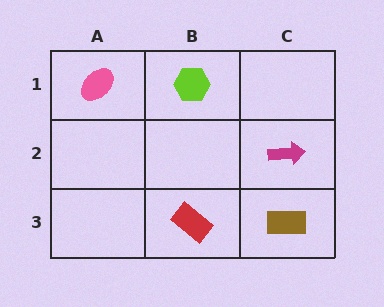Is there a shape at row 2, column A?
No, that cell is empty.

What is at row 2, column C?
A magenta arrow.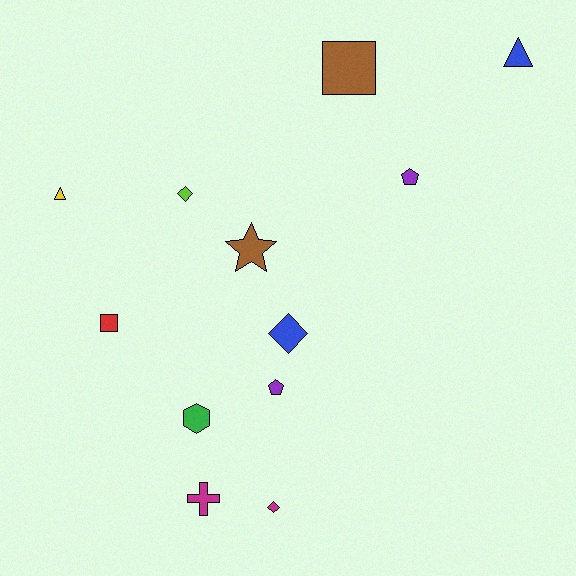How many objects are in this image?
There are 12 objects.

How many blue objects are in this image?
There are 2 blue objects.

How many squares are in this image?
There are 2 squares.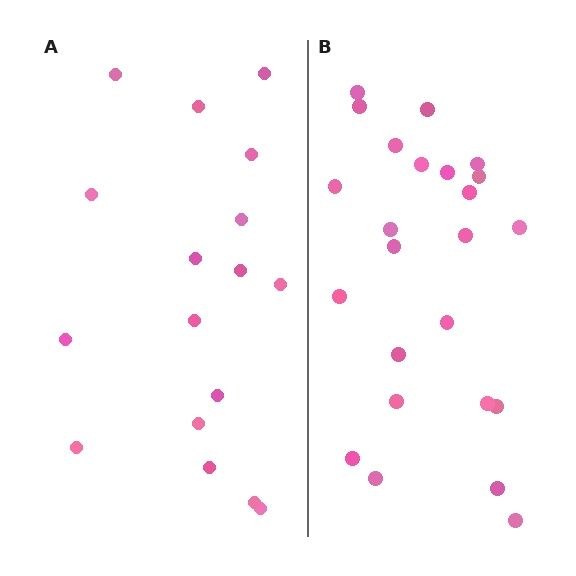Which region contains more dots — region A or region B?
Region B (the right region) has more dots.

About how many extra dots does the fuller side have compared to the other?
Region B has roughly 8 or so more dots than region A.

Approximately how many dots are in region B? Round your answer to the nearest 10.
About 20 dots. (The exact count is 24, which rounds to 20.)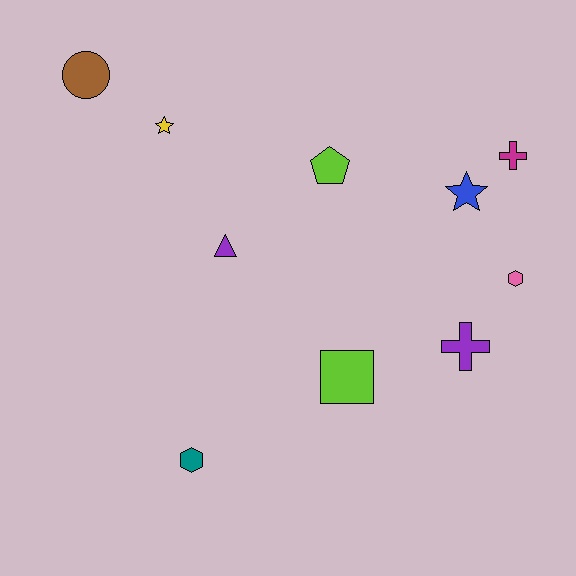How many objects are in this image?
There are 10 objects.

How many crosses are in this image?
There are 2 crosses.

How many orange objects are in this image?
There are no orange objects.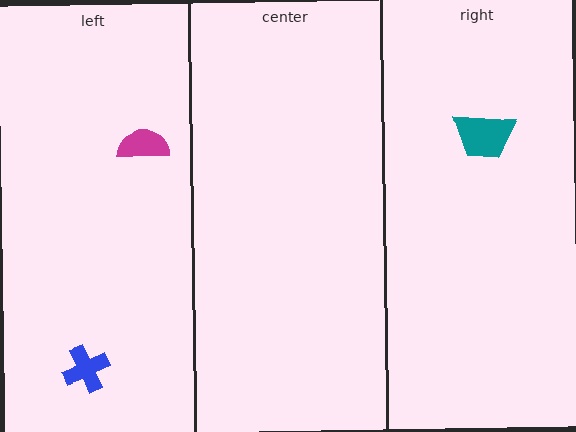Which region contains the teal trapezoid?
The right region.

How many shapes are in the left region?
2.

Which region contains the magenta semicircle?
The left region.